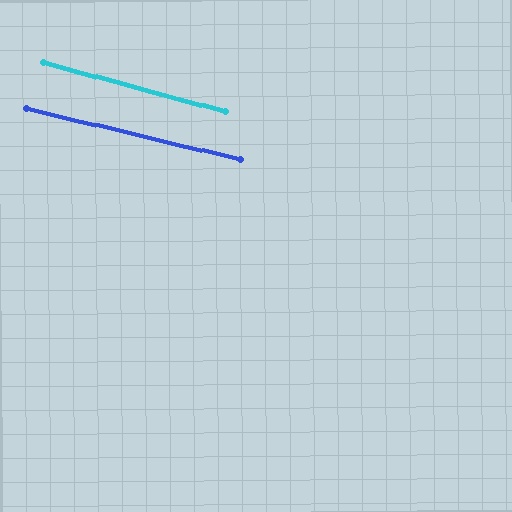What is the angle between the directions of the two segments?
Approximately 2 degrees.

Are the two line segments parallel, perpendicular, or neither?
Parallel — their directions differ by only 1.9°.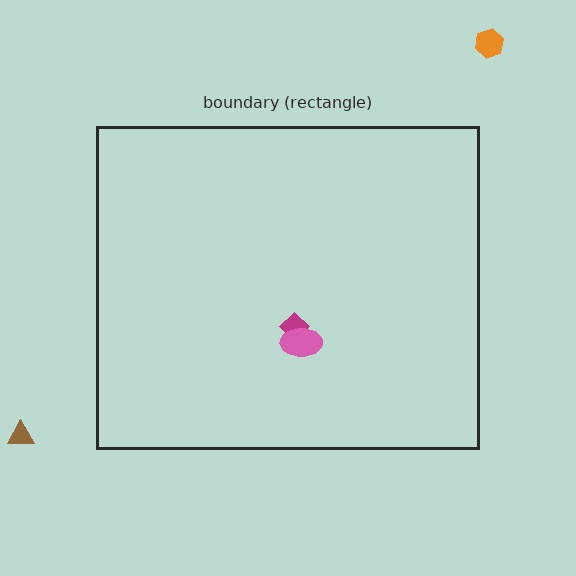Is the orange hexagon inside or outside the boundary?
Outside.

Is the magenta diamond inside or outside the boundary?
Inside.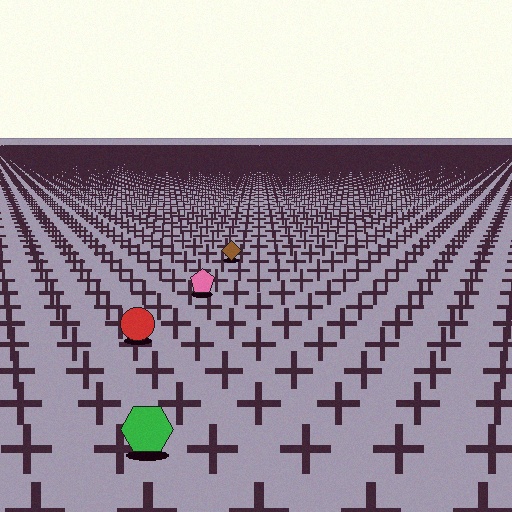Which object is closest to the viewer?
The green hexagon is closest. The texture marks near it are larger and more spread out.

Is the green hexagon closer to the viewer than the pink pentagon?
Yes. The green hexagon is closer — you can tell from the texture gradient: the ground texture is coarser near it.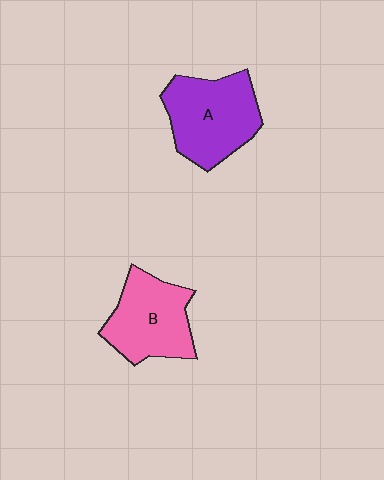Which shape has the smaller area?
Shape B (pink).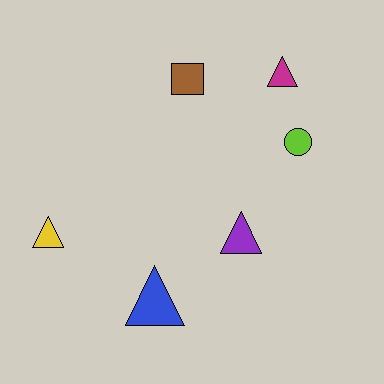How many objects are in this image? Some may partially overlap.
There are 6 objects.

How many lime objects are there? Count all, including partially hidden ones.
There is 1 lime object.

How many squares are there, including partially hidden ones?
There is 1 square.